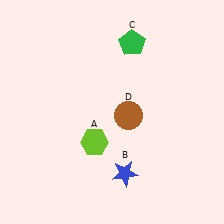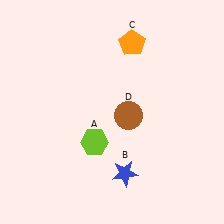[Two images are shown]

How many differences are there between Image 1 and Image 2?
There is 1 difference between the two images.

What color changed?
The pentagon (C) changed from green in Image 1 to orange in Image 2.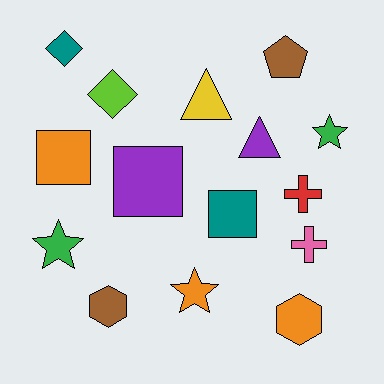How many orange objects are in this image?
There are 3 orange objects.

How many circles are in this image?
There are no circles.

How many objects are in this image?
There are 15 objects.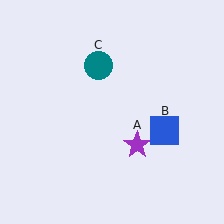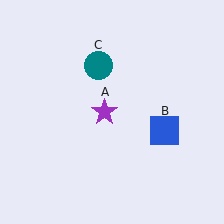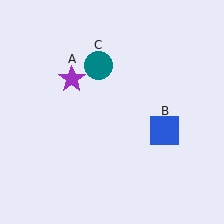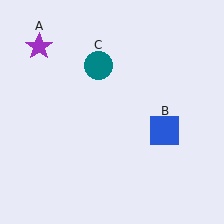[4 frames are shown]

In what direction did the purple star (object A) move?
The purple star (object A) moved up and to the left.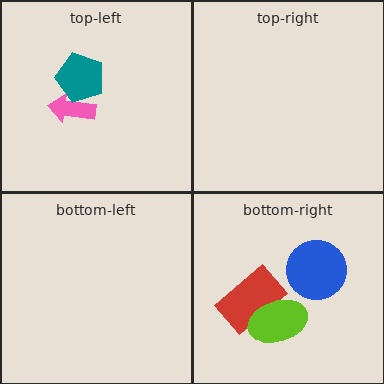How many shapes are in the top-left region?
2.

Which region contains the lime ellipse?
The bottom-right region.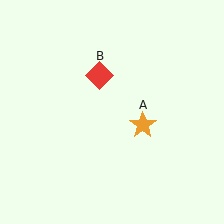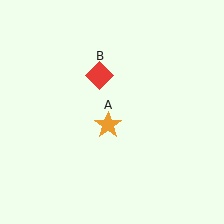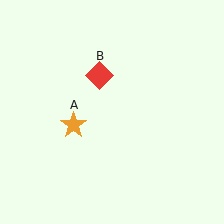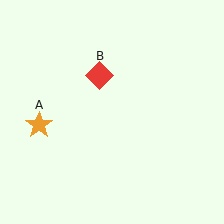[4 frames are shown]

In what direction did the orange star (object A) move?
The orange star (object A) moved left.